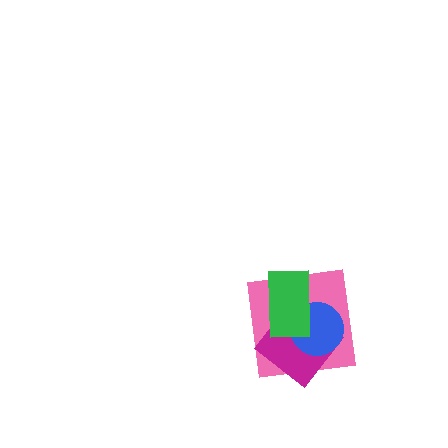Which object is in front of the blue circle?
The green rectangle is in front of the blue circle.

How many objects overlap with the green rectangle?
3 objects overlap with the green rectangle.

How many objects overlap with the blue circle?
3 objects overlap with the blue circle.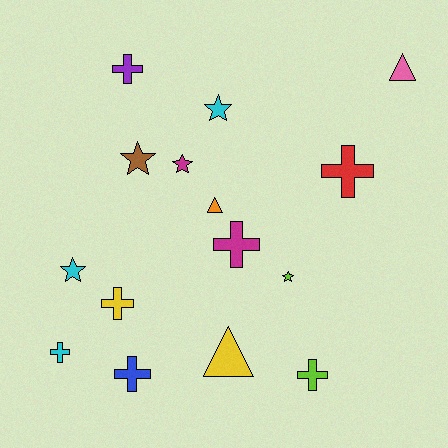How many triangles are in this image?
There are 3 triangles.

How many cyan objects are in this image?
There are 3 cyan objects.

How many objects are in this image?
There are 15 objects.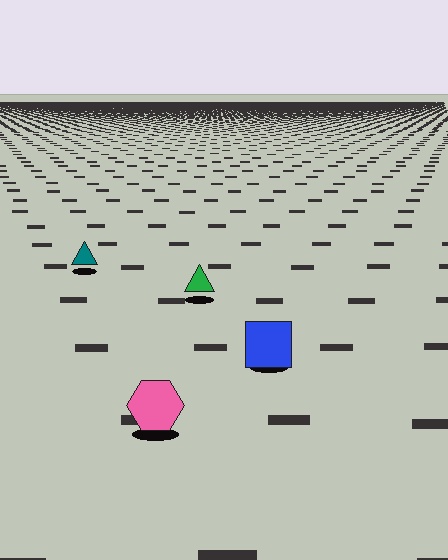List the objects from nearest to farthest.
From nearest to farthest: the pink hexagon, the blue square, the green triangle, the teal triangle.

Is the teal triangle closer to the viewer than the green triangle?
No. The green triangle is closer — you can tell from the texture gradient: the ground texture is coarser near it.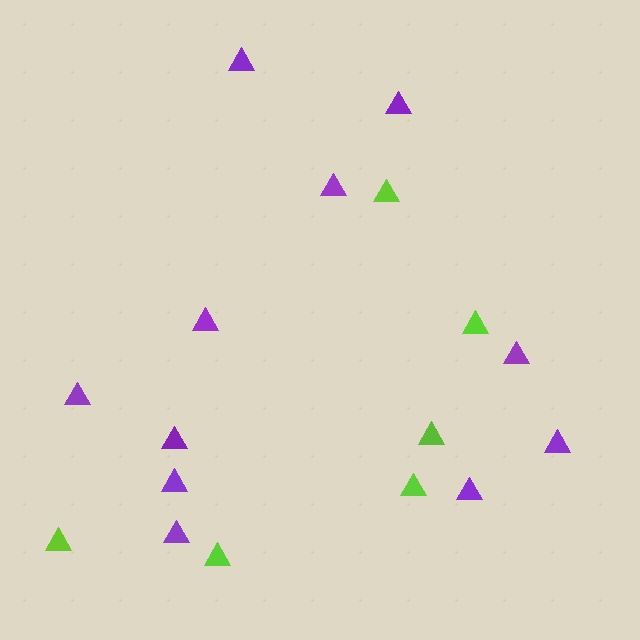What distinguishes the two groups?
There are 2 groups: one group of purple triangles (11) and one group of lime triangles (6).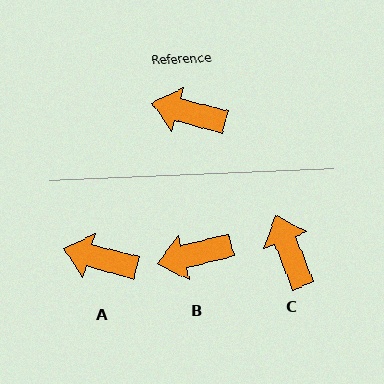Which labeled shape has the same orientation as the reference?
A.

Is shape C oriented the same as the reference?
No, it is off by about 54 degrees.